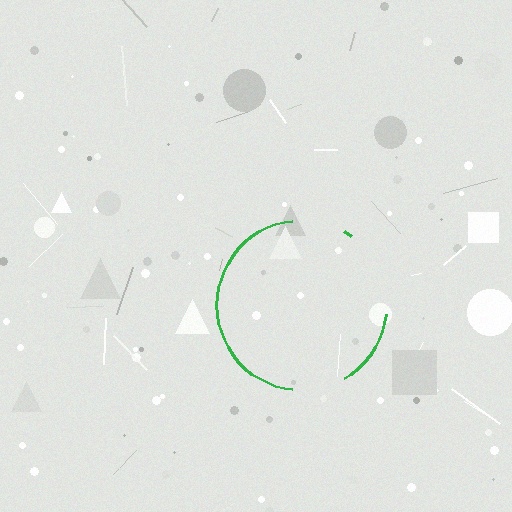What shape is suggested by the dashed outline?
The dashed outline suggests a circle.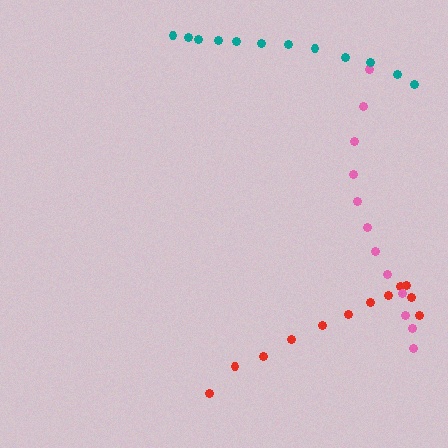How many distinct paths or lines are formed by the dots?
There are 3 distinct paths.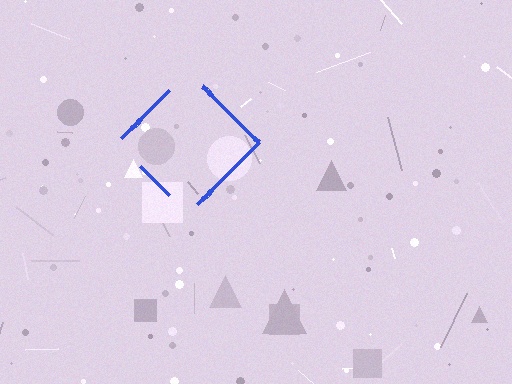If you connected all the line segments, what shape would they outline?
They would outline a diamond.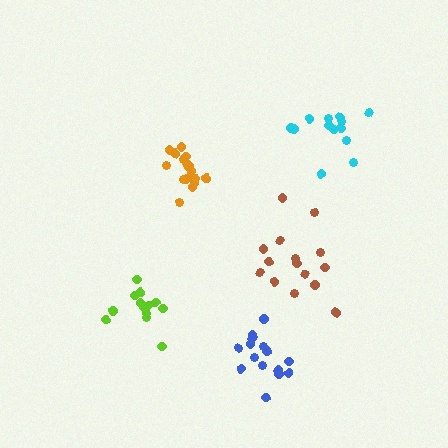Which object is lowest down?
The blue cluster is bottommost.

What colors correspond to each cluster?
The clusters are colored: brown, lime, orange, cyan, blue.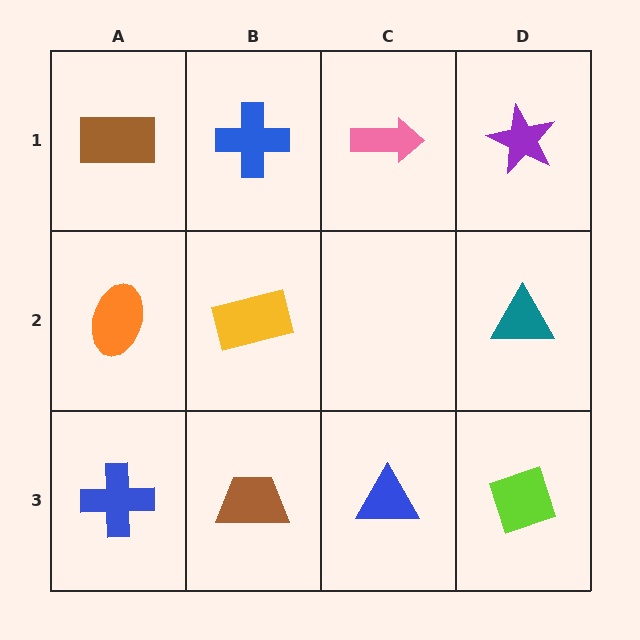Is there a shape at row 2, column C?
No, that cell is empty.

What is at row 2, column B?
A yellow rectangle.